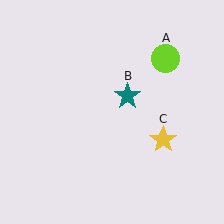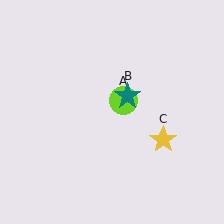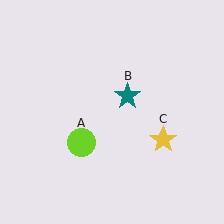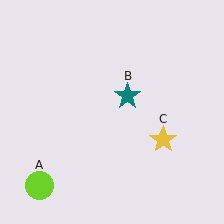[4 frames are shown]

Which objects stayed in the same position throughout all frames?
Teal star (object B) and yellow star (object C) remained stationary.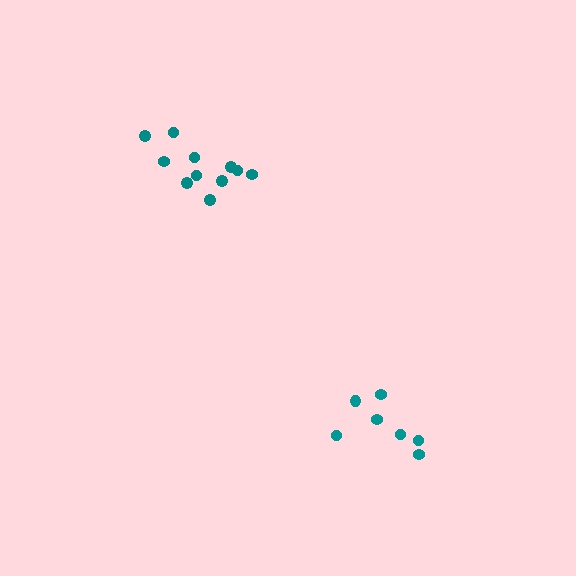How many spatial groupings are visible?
There are 2 spatial groupings.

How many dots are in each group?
Group 1: 7 dots, Group 2: 11 dots (18 total).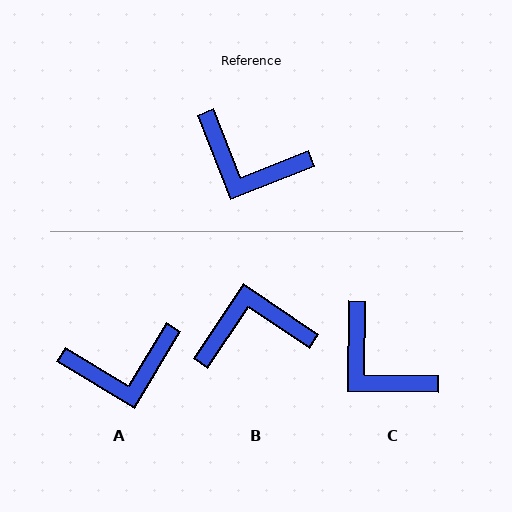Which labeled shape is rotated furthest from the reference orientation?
B, about 145 degrees away.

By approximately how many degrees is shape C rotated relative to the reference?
Approximately 22 degrees clockwise.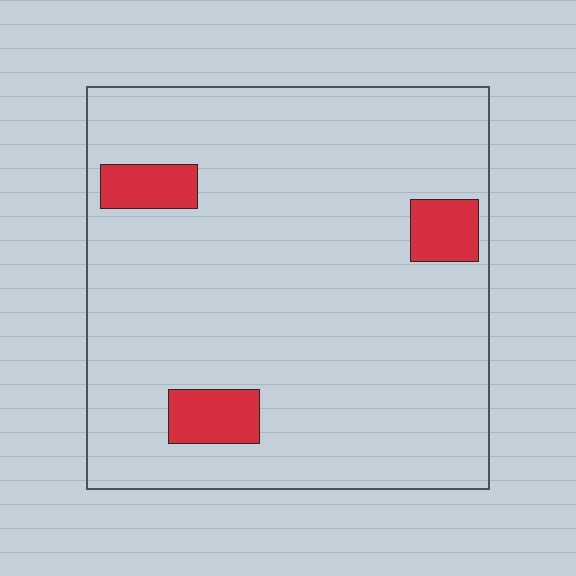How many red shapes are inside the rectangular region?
3.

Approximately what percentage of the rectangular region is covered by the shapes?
Approximately 10%.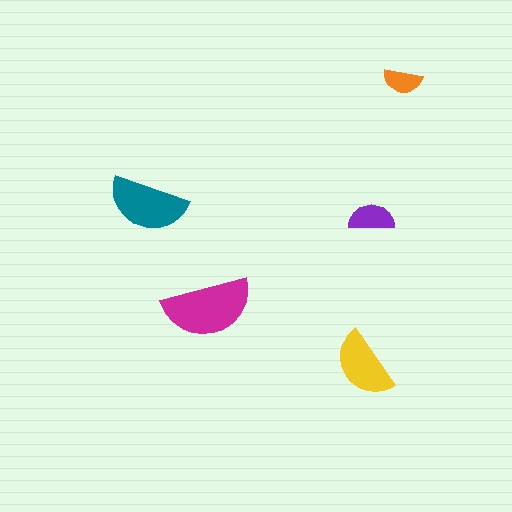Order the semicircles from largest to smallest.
the magenta one, the teal one, the yellow one, the purple one, the orange one.